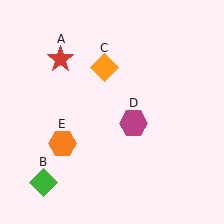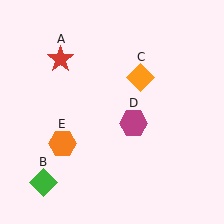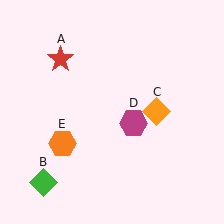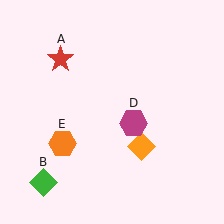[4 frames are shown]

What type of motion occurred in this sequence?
The orange diamond (object C) rotated clockwise around the center of the scene.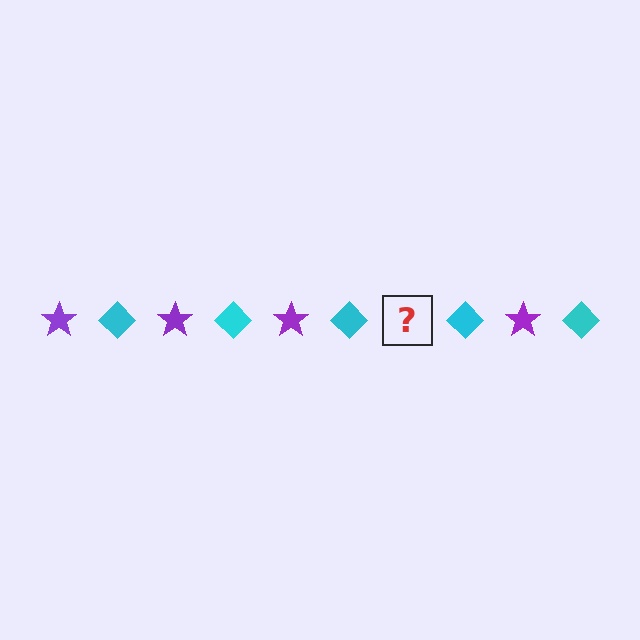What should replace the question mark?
The question mark should be replaced with a purple star.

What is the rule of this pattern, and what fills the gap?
The rule is that the pattern alternates between purple star and cyan diamond. The gap should be filled with a purple star.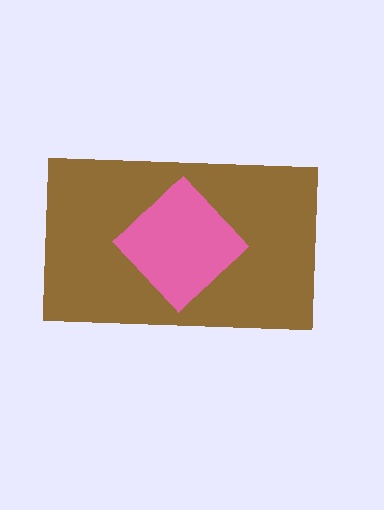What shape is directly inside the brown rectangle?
The pink diamond.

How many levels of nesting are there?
2.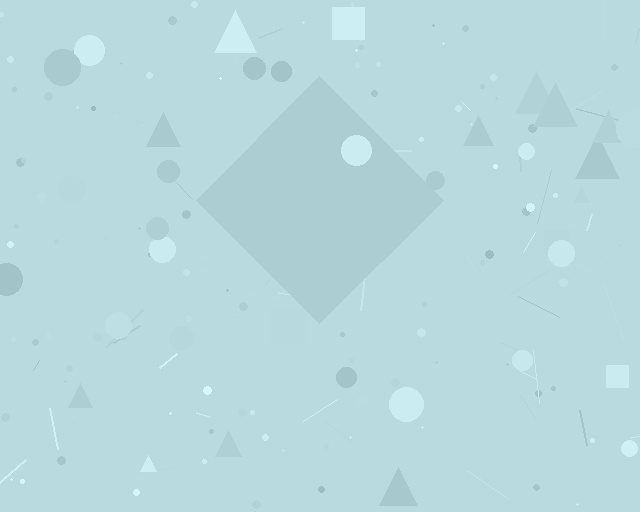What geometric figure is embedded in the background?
A diamond is embedded in the background.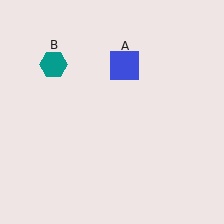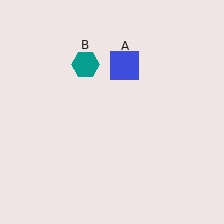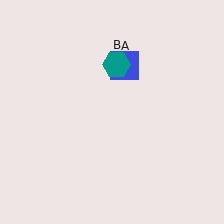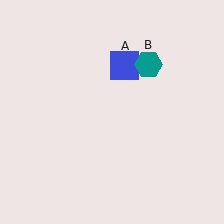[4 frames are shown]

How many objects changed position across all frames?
1 object changed position: teal hexagon (object B).